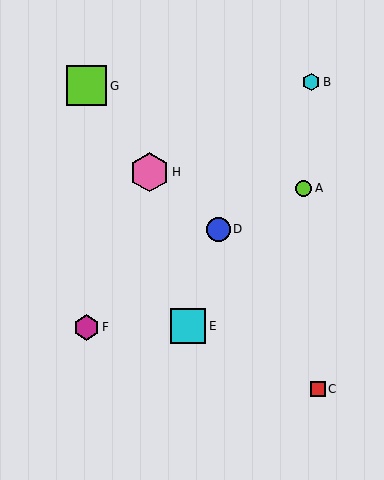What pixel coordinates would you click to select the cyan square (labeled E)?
Click at (188, 326) to select the cyan square E.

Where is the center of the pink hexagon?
The center of the pink hexagon is at (150, 172).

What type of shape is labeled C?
Shape C is a red square.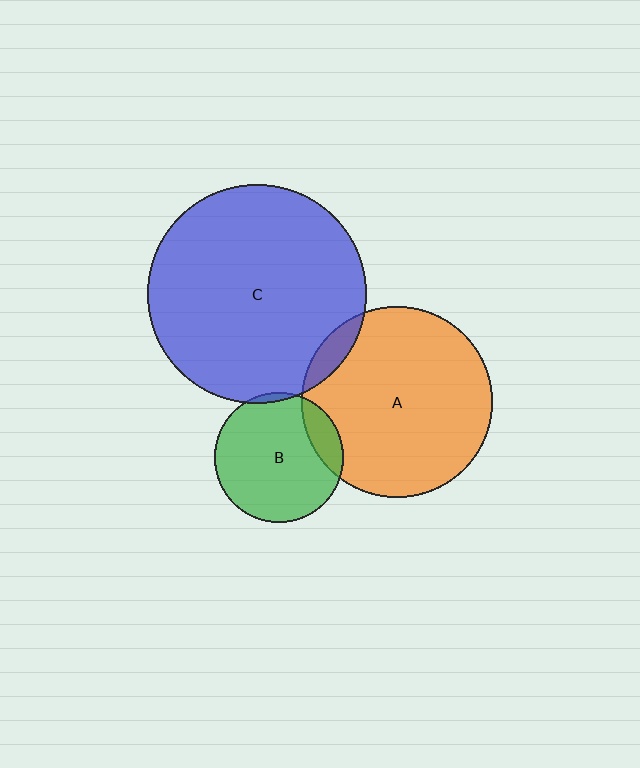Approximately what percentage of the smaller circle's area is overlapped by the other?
Approximately 5%.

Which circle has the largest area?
Circle C (blue).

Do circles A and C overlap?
Yes.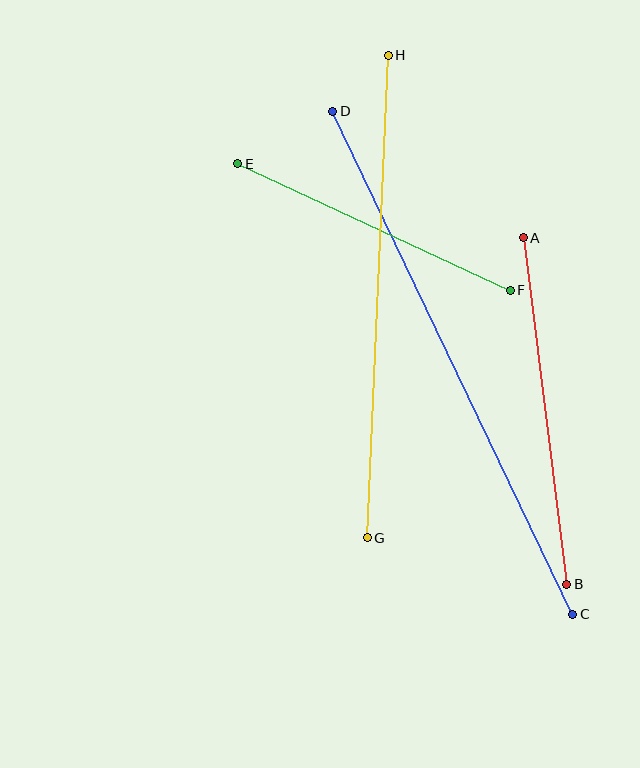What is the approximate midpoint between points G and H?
The midpoint is at approximately (378, 297) pixels.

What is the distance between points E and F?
The distance is approximately 301 pixels.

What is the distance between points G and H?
The distance is approximately 483 pixels.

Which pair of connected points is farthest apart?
Points C and D are farthest apart.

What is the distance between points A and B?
The distance is approximately 349 pixels.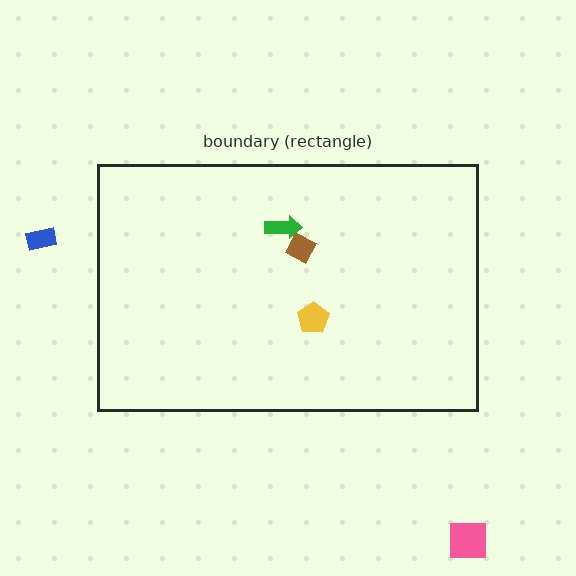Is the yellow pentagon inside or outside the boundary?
Inside.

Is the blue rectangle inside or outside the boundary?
Outside.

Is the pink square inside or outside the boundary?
Outside.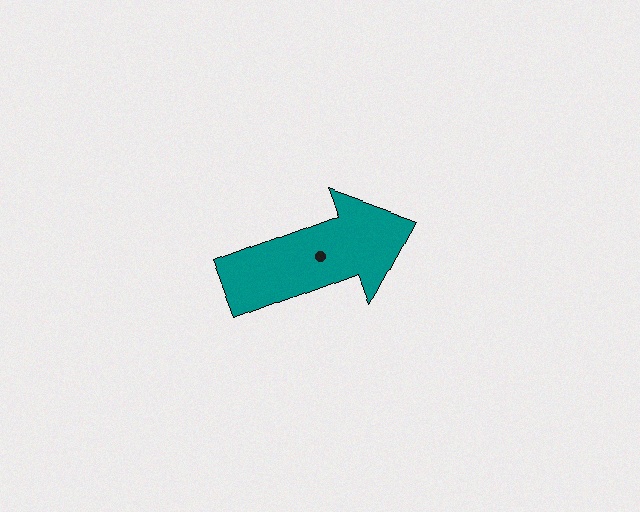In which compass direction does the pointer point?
East.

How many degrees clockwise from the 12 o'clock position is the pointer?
Approximately 69 degrees.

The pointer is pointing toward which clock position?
Roughly 2 o'clock.